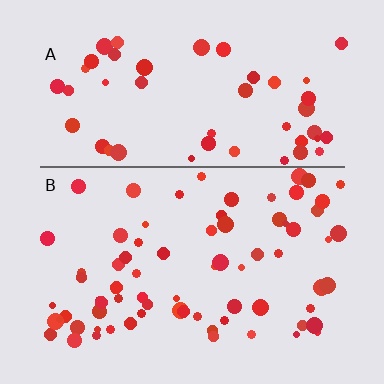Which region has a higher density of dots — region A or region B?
B (the bottom).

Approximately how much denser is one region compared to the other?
Approximately 1.5× — region B over region A.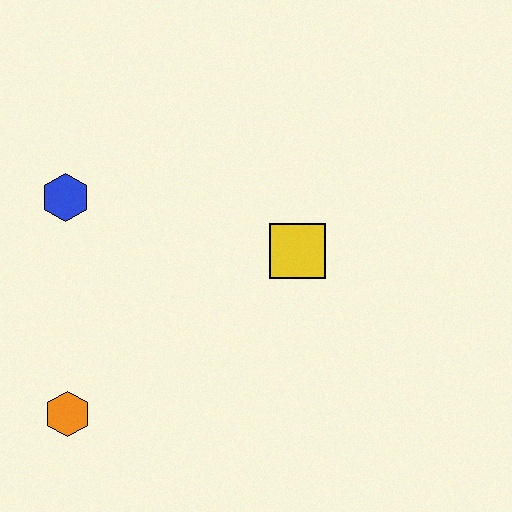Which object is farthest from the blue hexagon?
The yellow square is farthest from the blue hexagon.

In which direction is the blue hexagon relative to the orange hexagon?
The blue hexagon is above the orange hexagon.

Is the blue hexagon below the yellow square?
No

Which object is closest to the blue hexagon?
The orange hexagon is closest to the blue hexagon.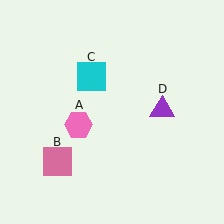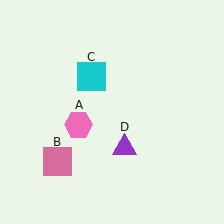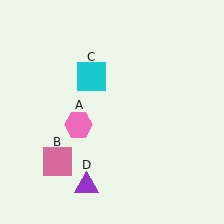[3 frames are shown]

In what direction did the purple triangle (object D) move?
The purple triangle (object D) moved down and to the left.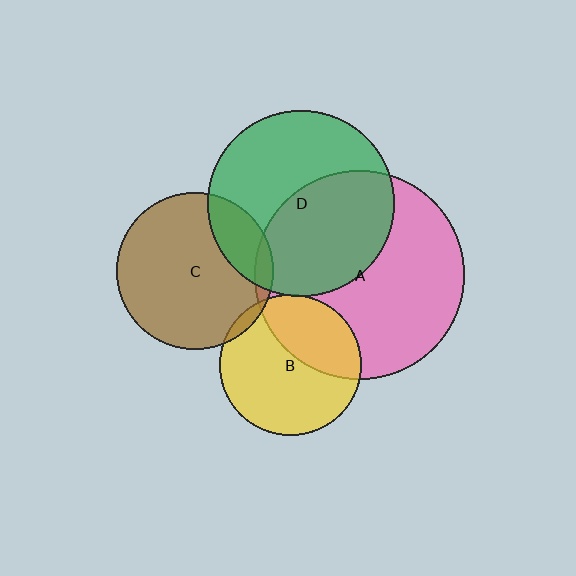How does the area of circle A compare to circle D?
Approximately 1.3 times.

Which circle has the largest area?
Circle A (pink).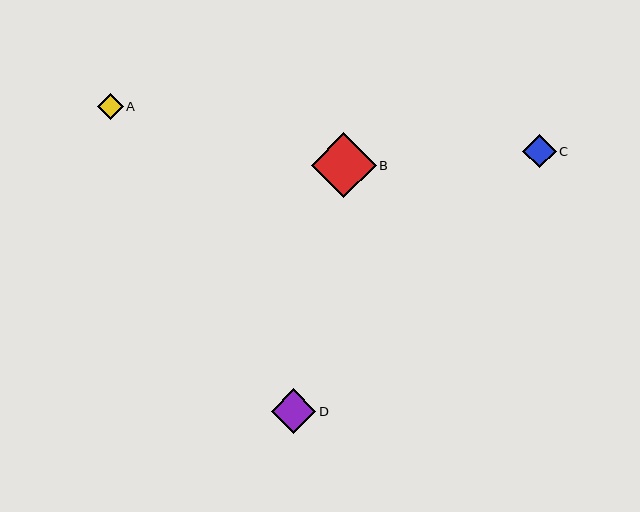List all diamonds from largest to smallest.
From largest to smallest: B, D, C, A.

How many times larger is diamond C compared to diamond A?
Diamond C is approximately 1.3 times the size of diamond A.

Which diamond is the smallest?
Diamond A is the smallest with a size of approximately 26 pixels.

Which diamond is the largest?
Diamond B is the largest with a size of approximately 65 pixels.